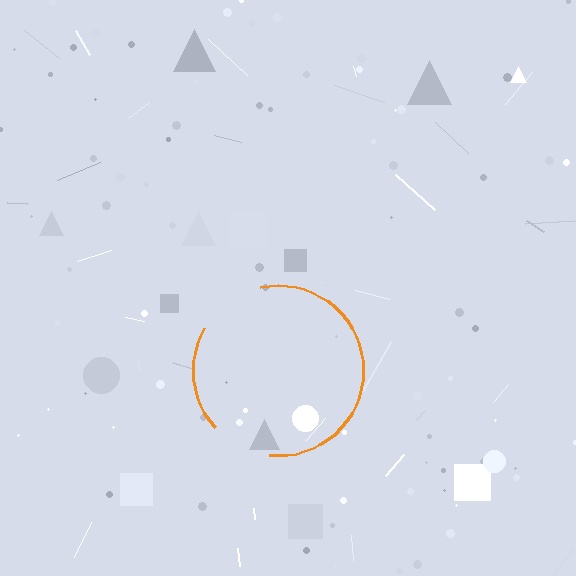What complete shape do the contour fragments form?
The contour fragments form a circle.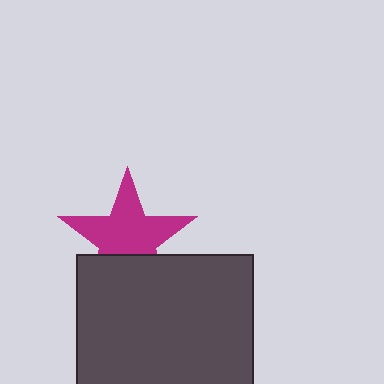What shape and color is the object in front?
The object in front is a dark gray square.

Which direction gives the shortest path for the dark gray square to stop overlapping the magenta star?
Moving down gives the shortest separation.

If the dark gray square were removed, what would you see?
You would see the complete magenta star.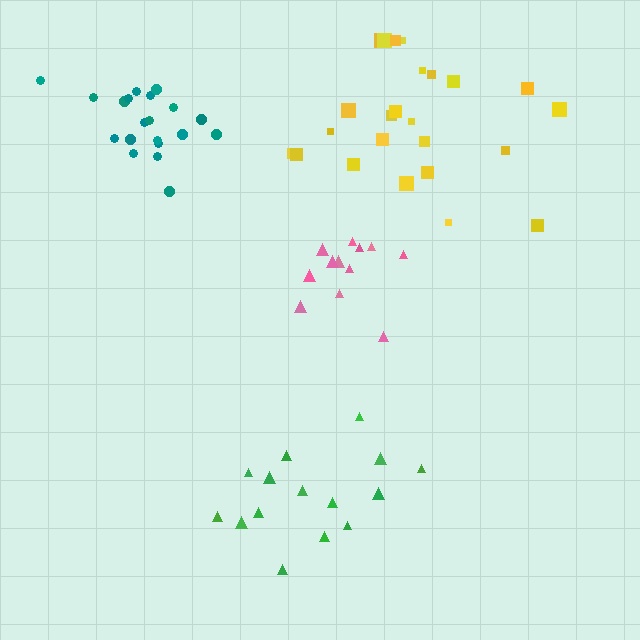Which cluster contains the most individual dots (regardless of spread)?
Yellow (24).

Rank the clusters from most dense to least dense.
teal, pink, green, yellow.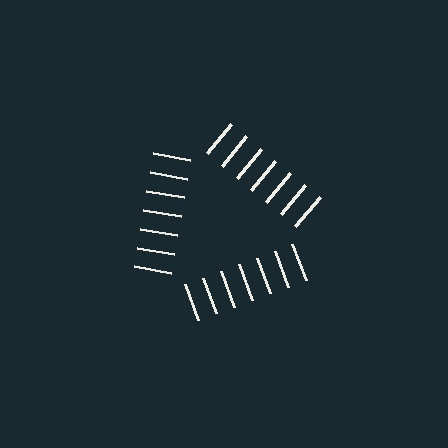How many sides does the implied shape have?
3 sides — the line-ends trace a triangle.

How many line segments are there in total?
21 — 7 along each of the 3 edges.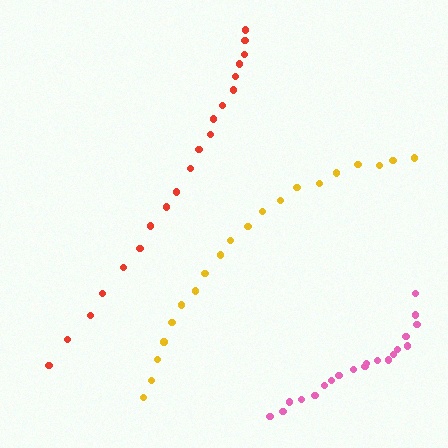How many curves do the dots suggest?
There are 3 distinct paths.